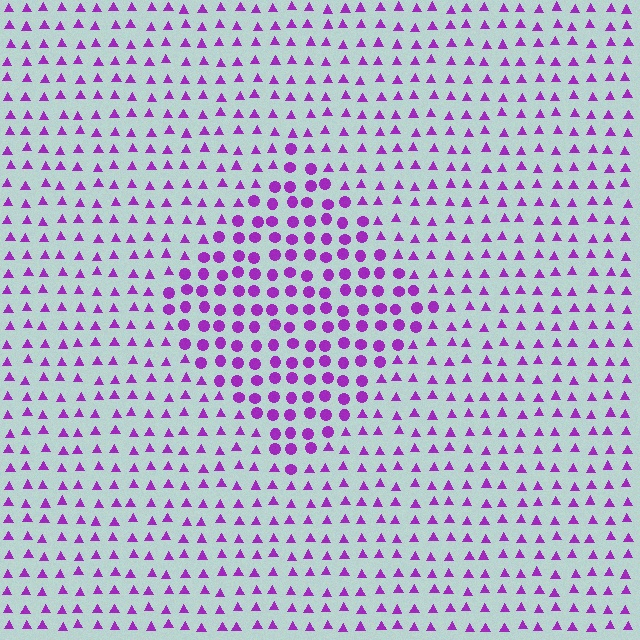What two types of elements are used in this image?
The image uses circles inside the diamond region and triangles outside it.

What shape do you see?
I see a diamond.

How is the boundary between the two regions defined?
The boundary is defined by a change in element shape: circles inside vs. triangles outside. All elements share the same color and spacing.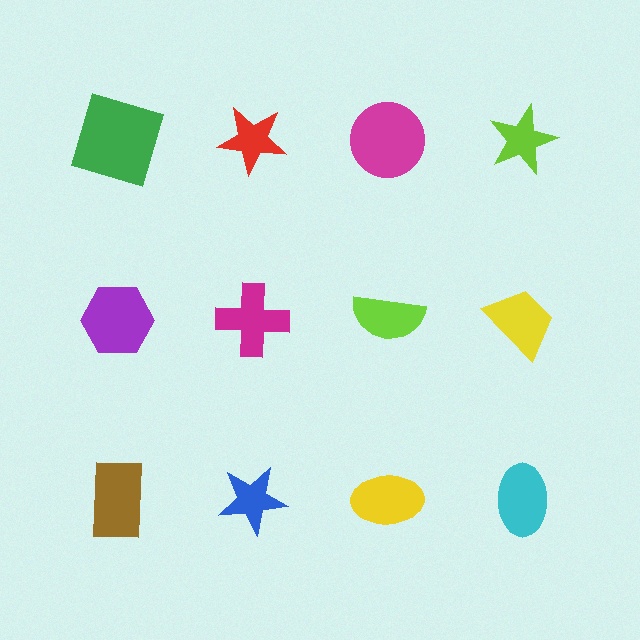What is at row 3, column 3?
A yellow ellipse.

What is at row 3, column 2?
A blue star.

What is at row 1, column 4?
A lime star.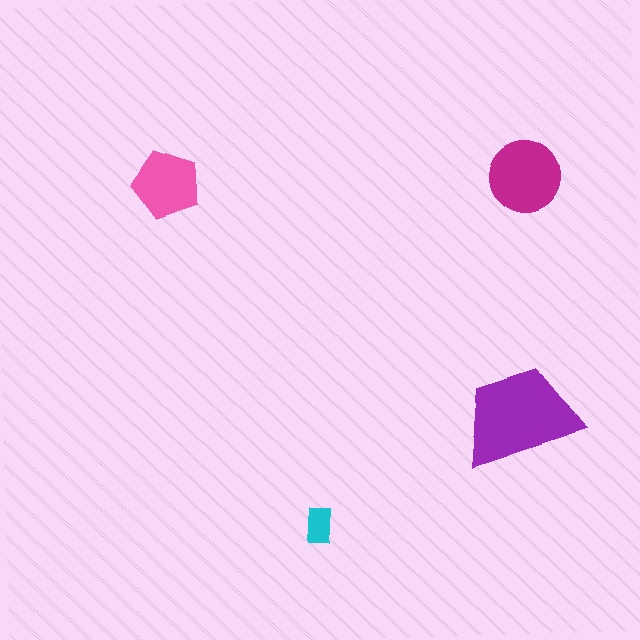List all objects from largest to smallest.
The purple trapezoid, the magenta circle, the pink pentagon, the cyan rectangle.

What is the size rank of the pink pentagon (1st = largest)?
3rd.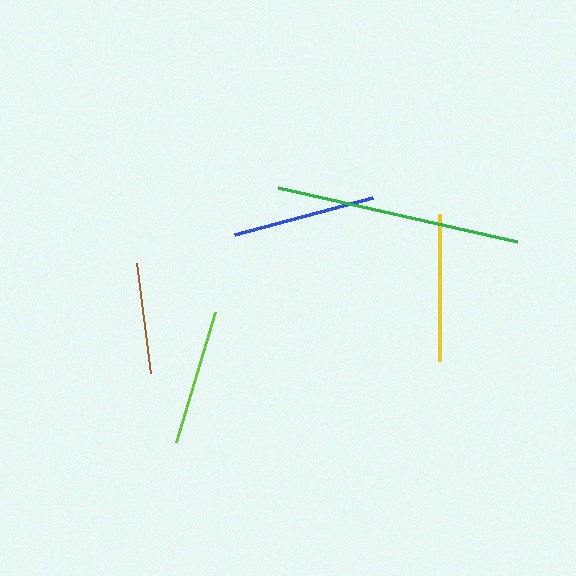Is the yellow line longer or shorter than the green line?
The green line is longer than the yellow line.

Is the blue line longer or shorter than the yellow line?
The yellow line is longer than the blue line.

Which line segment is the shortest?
The brown line is the shortest at approximately 111 pixels.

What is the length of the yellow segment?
The yellow segment is approximately 148 pixels long.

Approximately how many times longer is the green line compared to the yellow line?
The green line is approximately 1.7 times the length of the yellow line.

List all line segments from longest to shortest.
From longest to shortest: green, yellow, blue, lime, brown.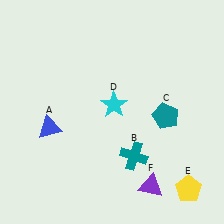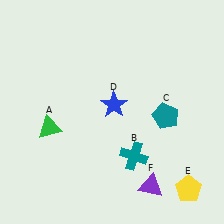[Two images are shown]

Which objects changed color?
A changed from blue to green. D changed from cyan to blue.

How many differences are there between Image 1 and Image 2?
There are 2 differences between the two images.